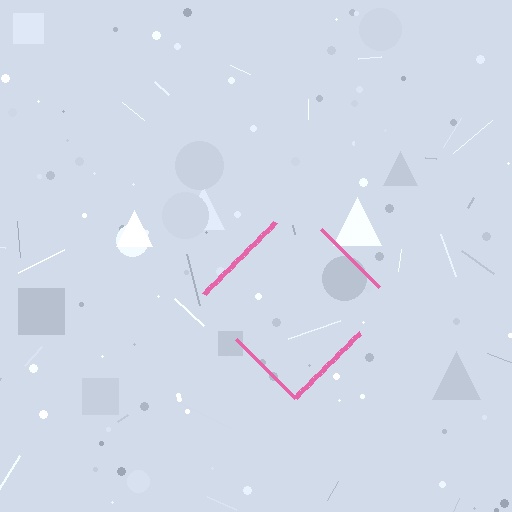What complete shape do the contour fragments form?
The contour fragments form a diamond.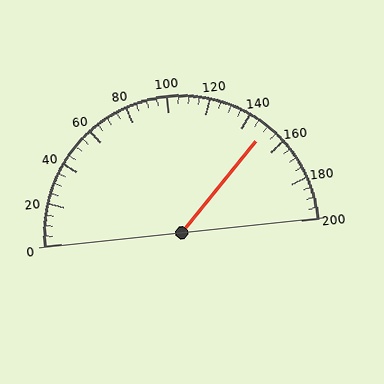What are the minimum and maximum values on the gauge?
The gauge ranges from 0 to 200.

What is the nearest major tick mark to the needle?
The nearest major tick mark is 160.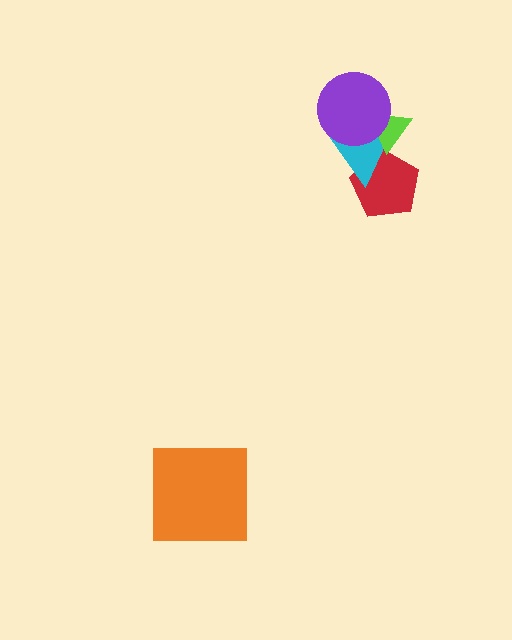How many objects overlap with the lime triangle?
3 objects overlap with the lime triangle.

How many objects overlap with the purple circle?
2 objects overlap with the purple circle.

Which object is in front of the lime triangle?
The purple circle is in front of the lime triangle.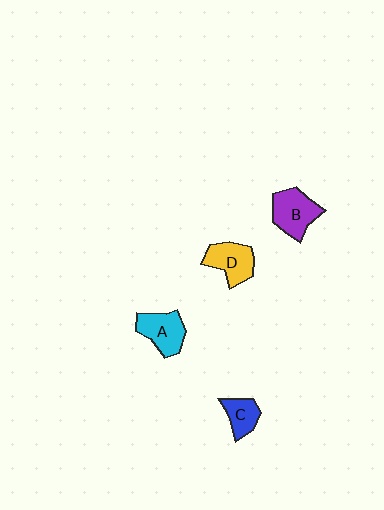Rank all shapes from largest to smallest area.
From largest to smallest: B (purple), A (cyan), D (yellow), C (blue).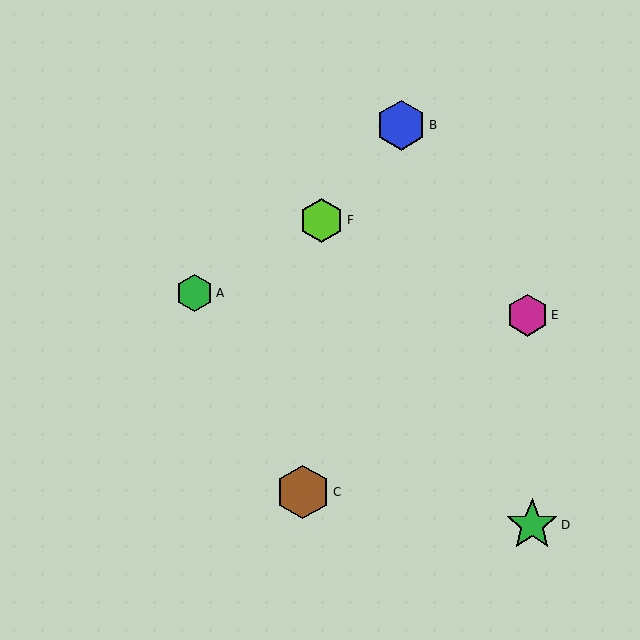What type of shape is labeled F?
Shape F is a lime hexagon.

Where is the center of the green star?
The center of the green star is at (532, 525).